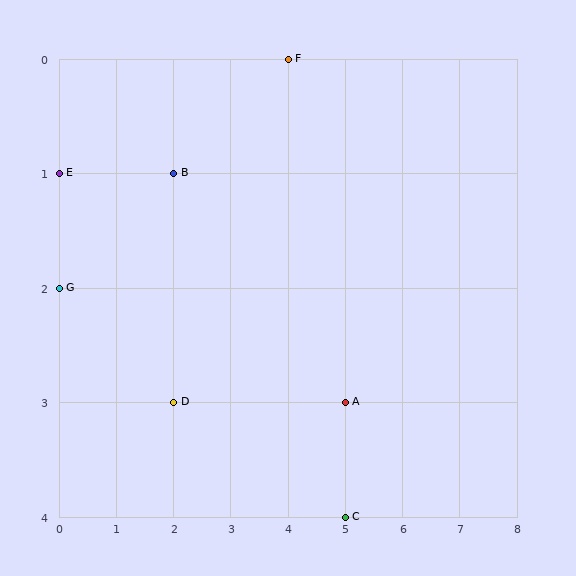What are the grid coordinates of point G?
Point G is at grid coordinates (0, 2).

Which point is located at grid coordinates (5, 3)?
Point A is at (5, 3).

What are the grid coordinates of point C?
Point C is at grid coordinates (5, 4).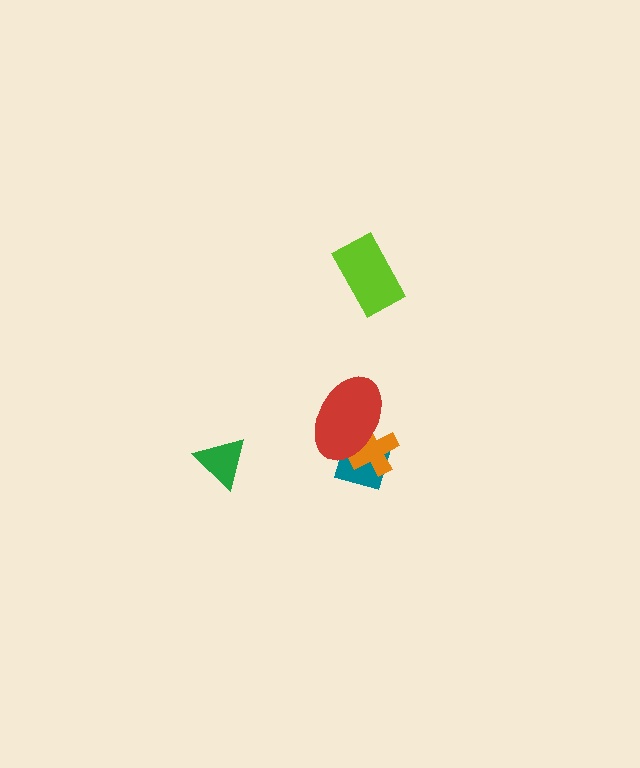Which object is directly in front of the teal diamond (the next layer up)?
The orange cross is directly in front of the teal diamond.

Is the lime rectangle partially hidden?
No, no other shape covers it.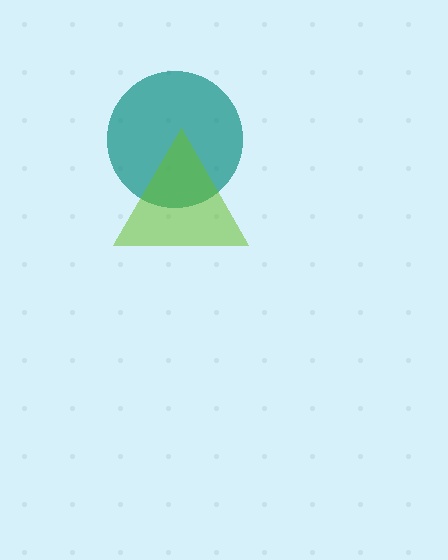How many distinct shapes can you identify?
There are 2 distinct shapes: a teal circle, a lime triangle.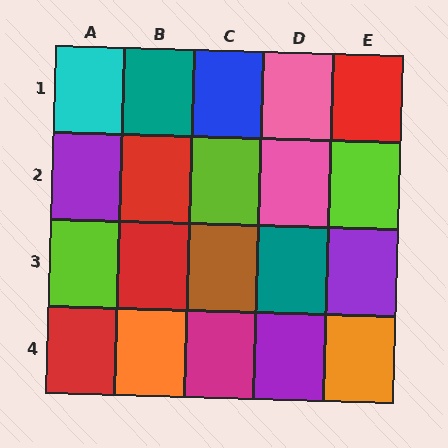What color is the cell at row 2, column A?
Purple.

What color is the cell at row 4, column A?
Red.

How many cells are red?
4 cells are red.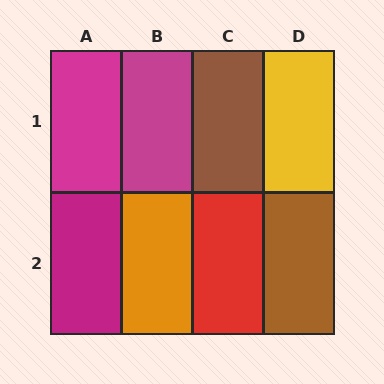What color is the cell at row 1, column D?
Yellow.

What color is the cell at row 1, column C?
Brown.